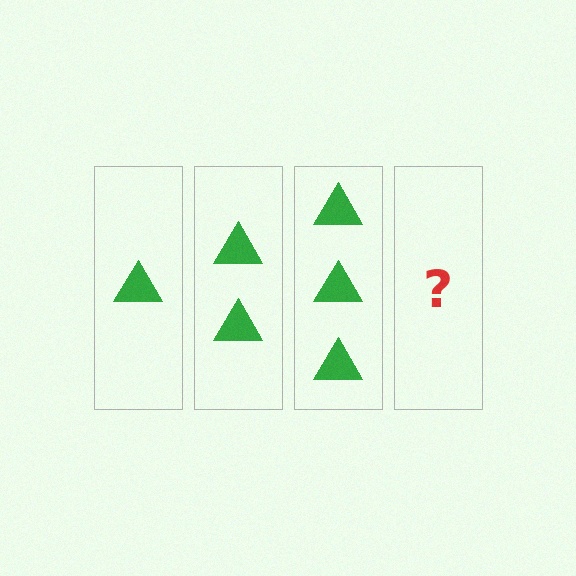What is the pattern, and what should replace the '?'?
The pattern is that each step adds one more triangle. The '?' should be 4 triangles.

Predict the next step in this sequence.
The next step is 4 triangles.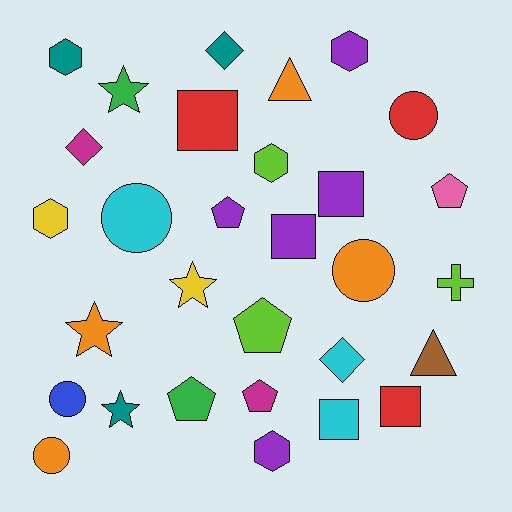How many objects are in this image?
There are 30 objects.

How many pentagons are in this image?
There are 5 pentagons.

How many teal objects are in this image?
There are 3 teal objects.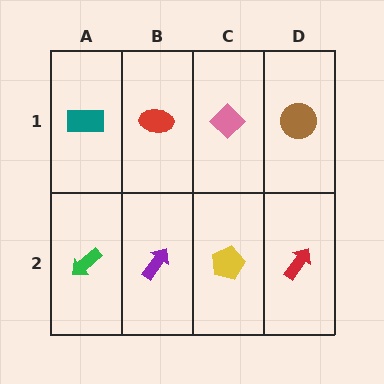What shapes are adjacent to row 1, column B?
A purple arrow (row 2, column B), a teal rectangle (row 1, column A), a pink diamond (row 1, column C).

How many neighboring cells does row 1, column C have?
3.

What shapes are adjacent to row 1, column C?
A yellow pentagon (row 2, column C), a red ellipse (row 1, column B), a brown circle (row 1, column D).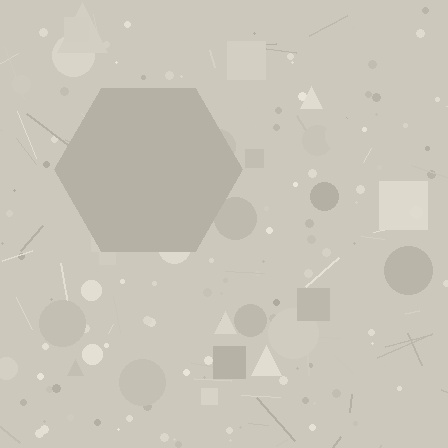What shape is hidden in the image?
A hexagon is hidden in the image.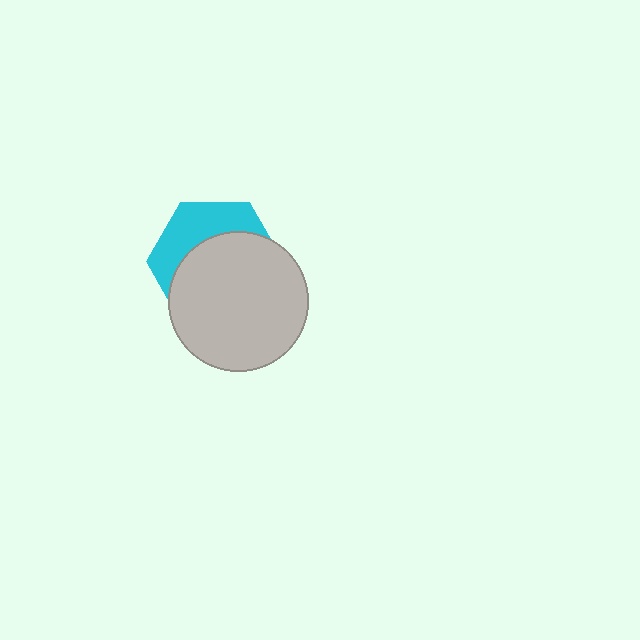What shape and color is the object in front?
The object in front is a light gray circle.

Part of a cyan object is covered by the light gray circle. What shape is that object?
It is a hexagon.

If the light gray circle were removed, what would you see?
You would see the complete cyan hexagon.